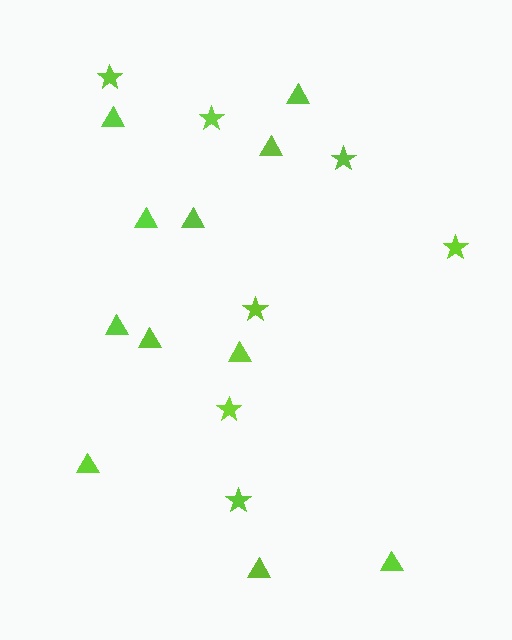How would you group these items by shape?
There are 2 groups: one group of stars (7) and one group of triangles (11).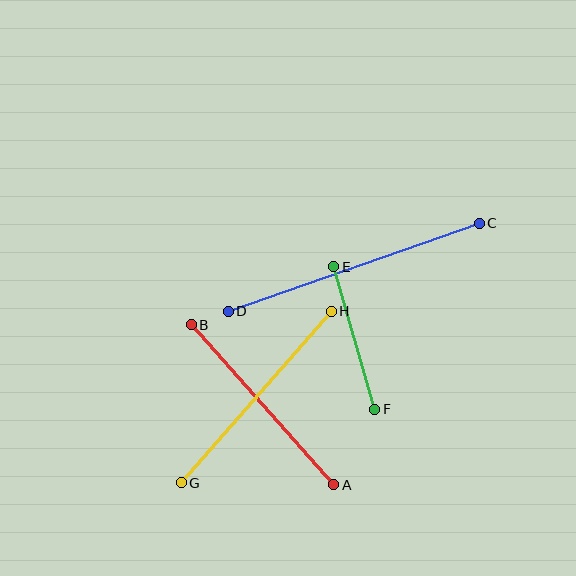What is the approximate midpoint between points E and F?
The midpoint is at approximately (354, 338) pixels.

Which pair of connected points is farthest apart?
Points C and D are farthest apart.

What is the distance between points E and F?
The distance is approximately 148 pixels.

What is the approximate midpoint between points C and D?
The midpoint is at approximately (354, 267) pixels.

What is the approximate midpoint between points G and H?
The midpoint is at approximately (256, 397) pixels.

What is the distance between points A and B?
The distance is approximately 215 pixels.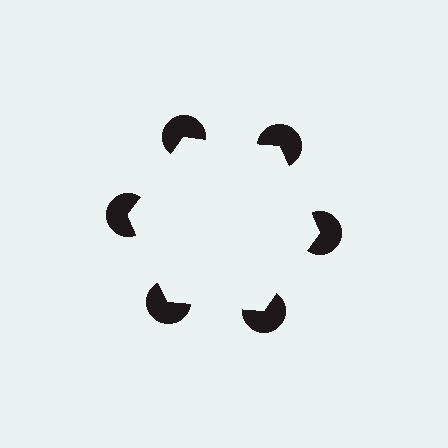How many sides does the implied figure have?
6 sides.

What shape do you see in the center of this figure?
An illusory hexagon — its edges are inferred from the aligned wedge cuts in the pac-man discs, not physically drawn.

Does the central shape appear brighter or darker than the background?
It typically appears slightly brighter than the background, even though no actual brightness change is drawn.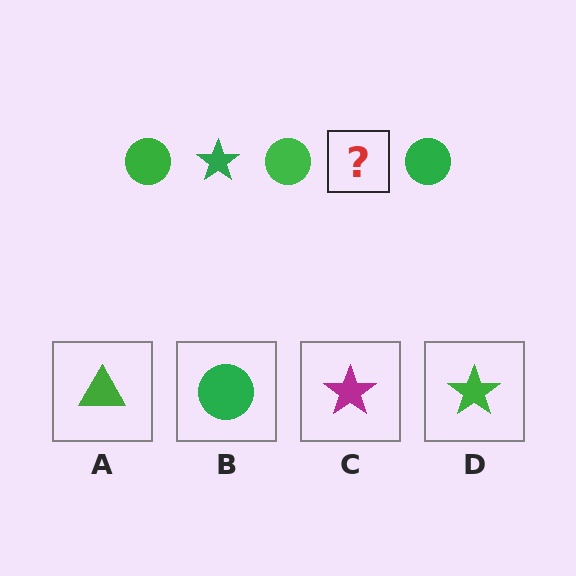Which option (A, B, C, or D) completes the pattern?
D.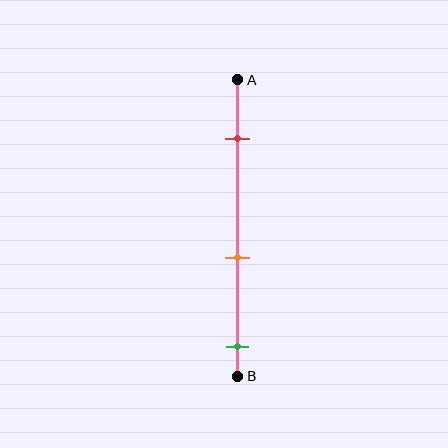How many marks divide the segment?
There are 3 marks dividing the segment.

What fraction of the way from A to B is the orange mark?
The orange mark is approximately 60% (0.6) of the way from A to B.